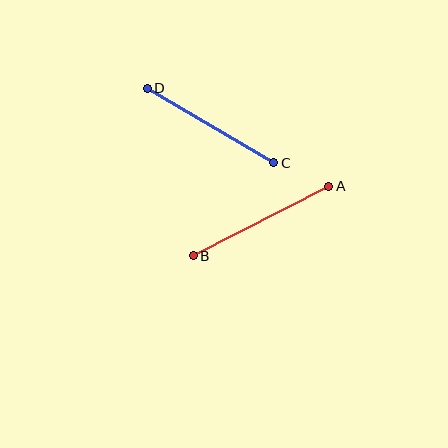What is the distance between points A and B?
The distance is approximately 152 pixels.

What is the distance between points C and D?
The distance is approximately 147 pixels.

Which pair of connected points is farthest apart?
Points A and B are farthest apart.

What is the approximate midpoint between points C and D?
The midpoint is at approximately (210, 125) pixels.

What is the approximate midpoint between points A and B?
The midpoint is at approximately (261, 221) pixels.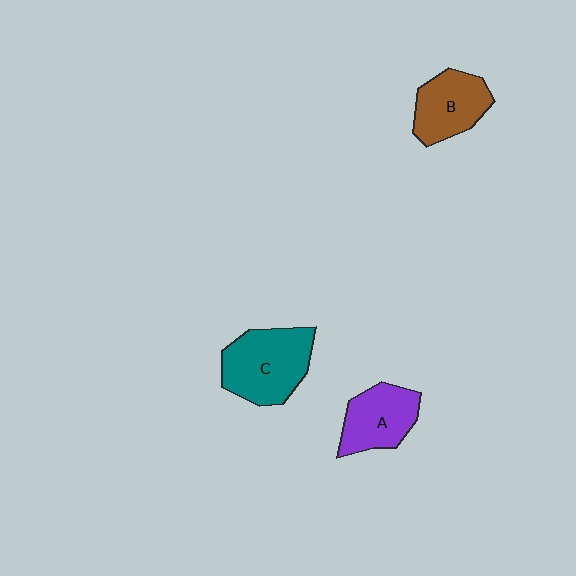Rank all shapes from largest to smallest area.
From largest to smallest: C (teal), A (purple), B (brown).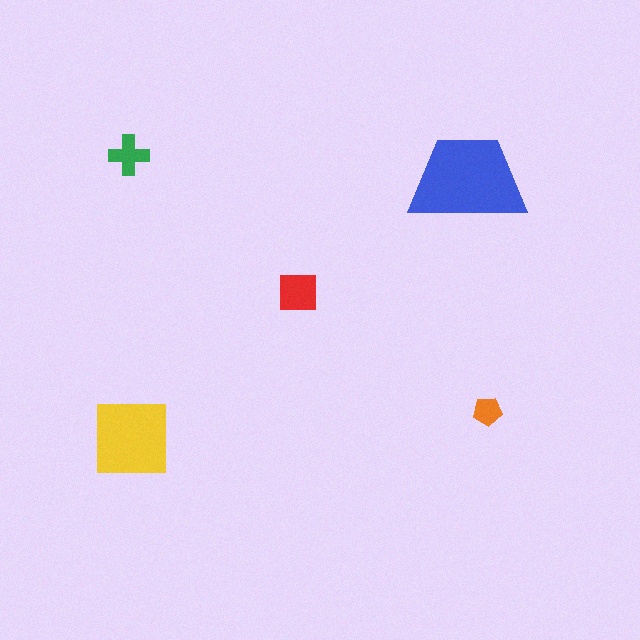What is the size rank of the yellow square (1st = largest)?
2nd.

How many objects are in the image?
There are 5 objects in the image.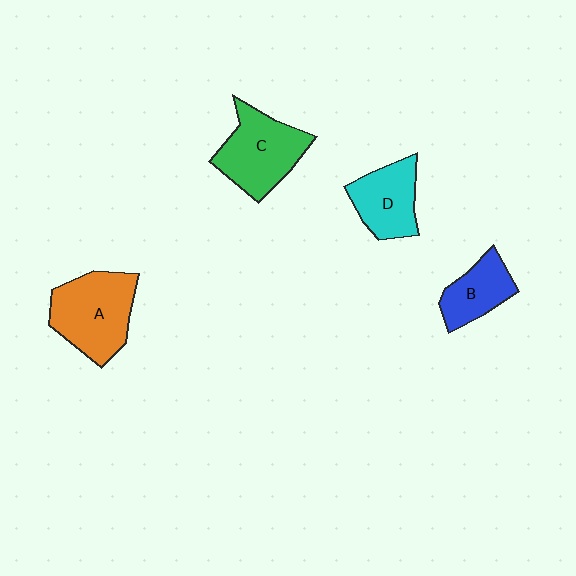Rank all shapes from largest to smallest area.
From largest to smallest: A (orange), C (green), D (cyan), B (blue).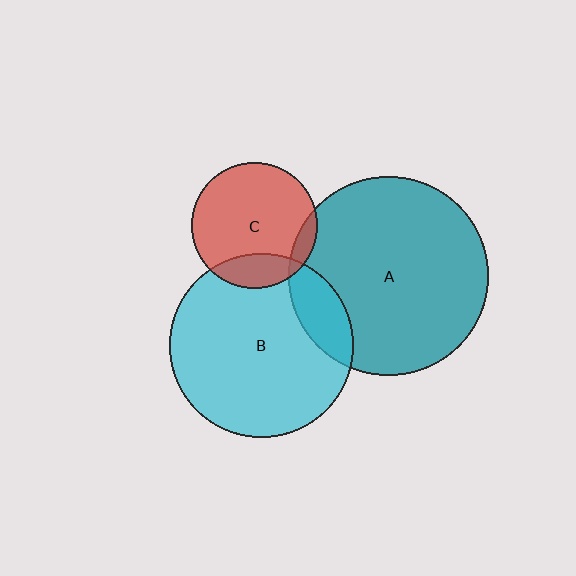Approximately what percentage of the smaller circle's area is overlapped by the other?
Approximately 15%.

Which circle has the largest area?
Circle A (teal).